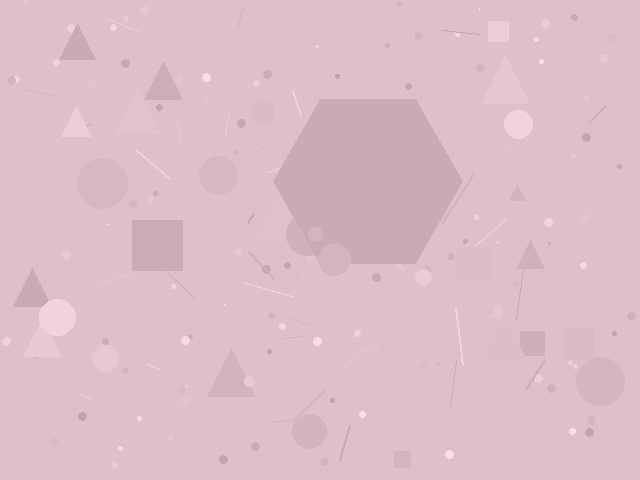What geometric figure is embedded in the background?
A hexagon is embedded in the background.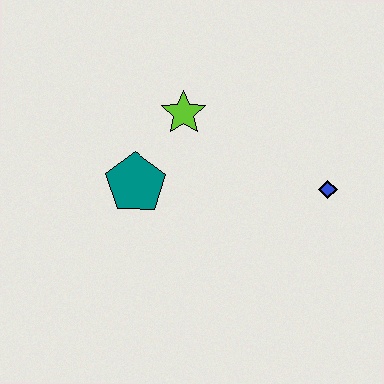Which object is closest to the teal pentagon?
The lime star is closest to the teal pentagon.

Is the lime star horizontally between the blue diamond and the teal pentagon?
Yes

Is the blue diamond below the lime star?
Yes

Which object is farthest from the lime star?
The blue diamond is farthest from the lime star.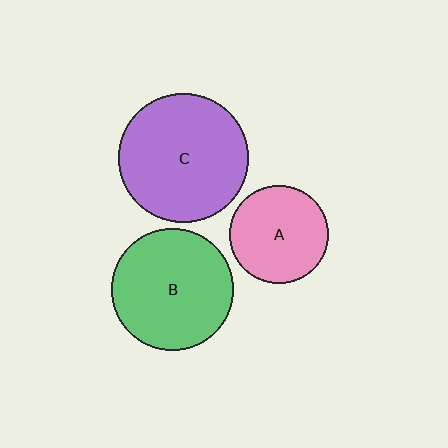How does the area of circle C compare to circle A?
Approximately 1.7 times.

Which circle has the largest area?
Circle C (purple).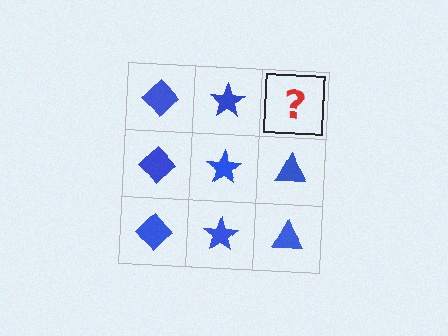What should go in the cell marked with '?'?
The missing cell should contain a blue triangle.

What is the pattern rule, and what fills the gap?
The rule is that each column has a consistent shape. The gap should be filled with a blue triangle.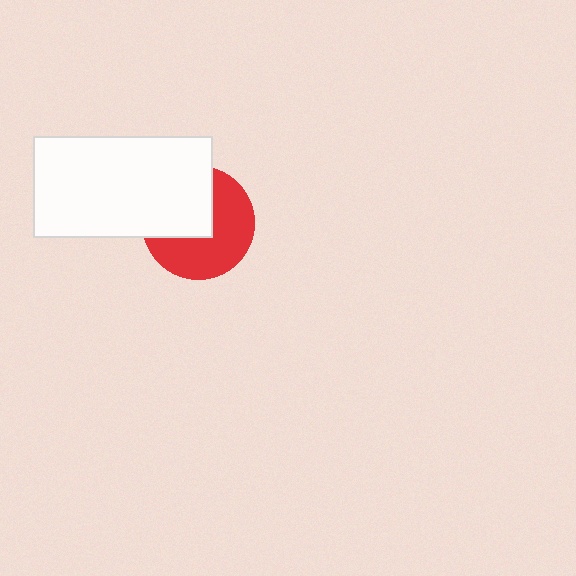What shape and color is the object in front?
The object in front is a white rectangle.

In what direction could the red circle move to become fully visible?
The red circle could move toward the lower-right. That would shift it out from behind the white rectangle entirely.